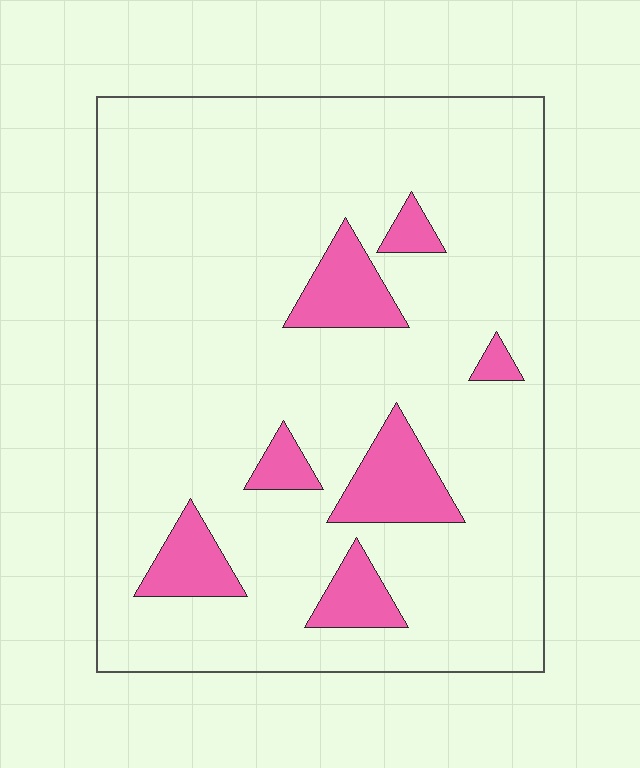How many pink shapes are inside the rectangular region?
7.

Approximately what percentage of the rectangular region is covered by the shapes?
Approximately 15%.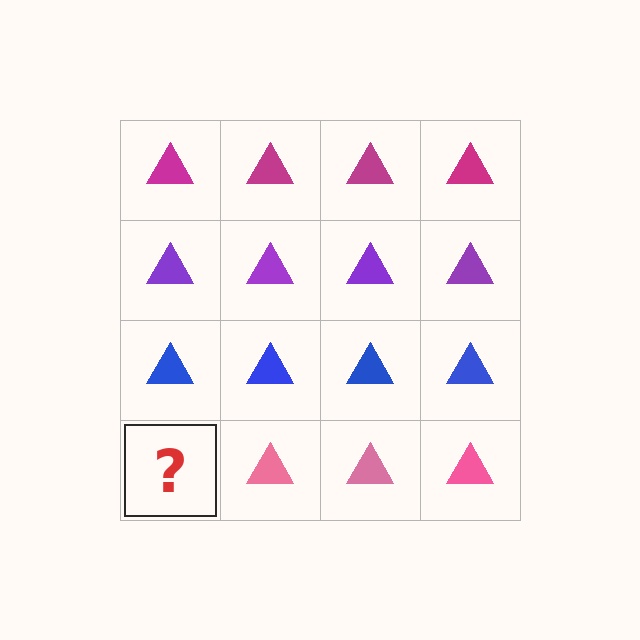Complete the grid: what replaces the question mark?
The question mark should be replaced with a pink triangle.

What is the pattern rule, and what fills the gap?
The rule is that each row has a consistent color. The gap should be filled with a pink triangle.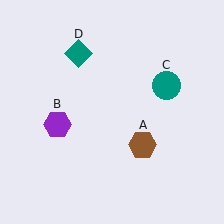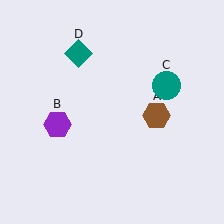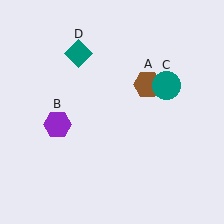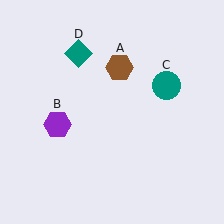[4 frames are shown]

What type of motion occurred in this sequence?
The brown hexagon (object A) rotated counterclockwise around the center of the scene.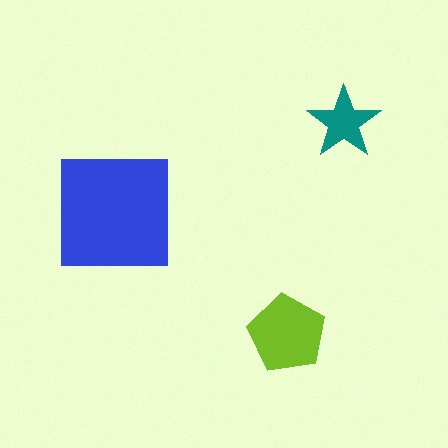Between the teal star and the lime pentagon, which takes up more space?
The lime pentagon.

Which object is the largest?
The blue square.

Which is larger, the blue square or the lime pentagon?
The blue square.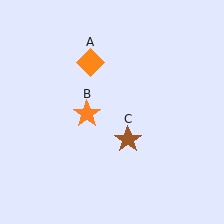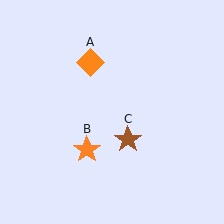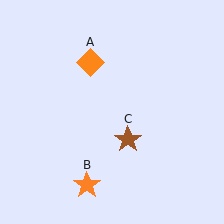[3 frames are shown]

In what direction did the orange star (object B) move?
The orange star (object B) moved down.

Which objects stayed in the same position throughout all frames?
Orange diamond (object A) and brown star (object C) remained stationary.